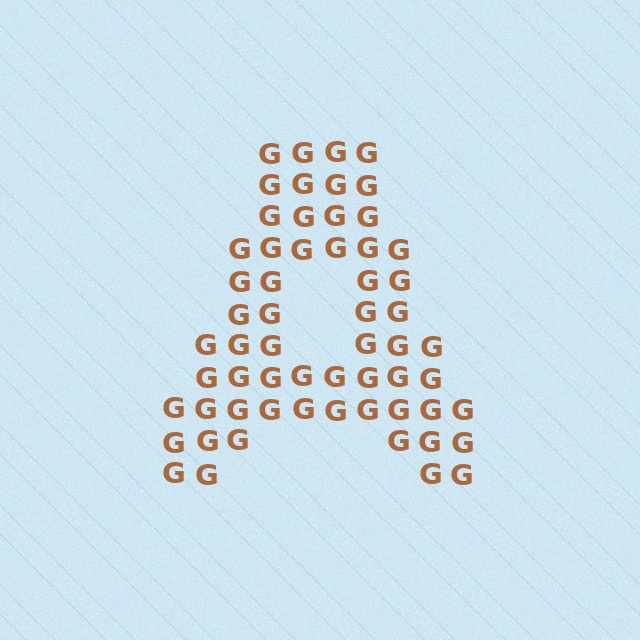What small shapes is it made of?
It is made of small letter G's.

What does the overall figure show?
The overall figure shows the letter A.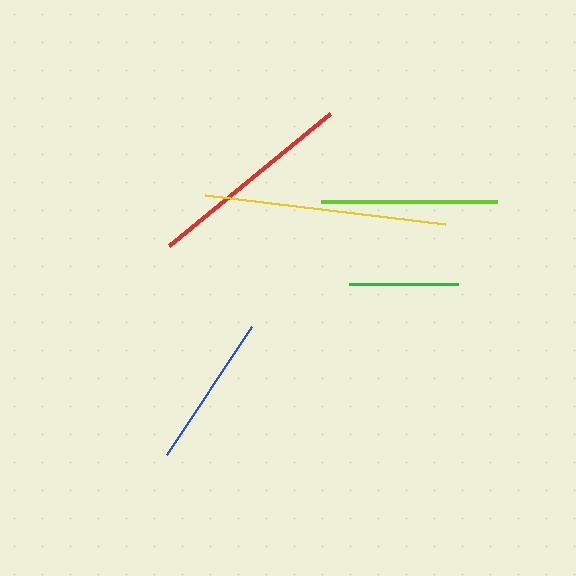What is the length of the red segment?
The red segment is approximately 208 pixels long.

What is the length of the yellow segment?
The yellow segment is approximately 241 pixels long.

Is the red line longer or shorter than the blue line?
The red line is longer than the blue line.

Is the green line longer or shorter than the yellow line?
The yellow line is longer than the green line.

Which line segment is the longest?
The yellow line is the longest at approximately 241 pixels.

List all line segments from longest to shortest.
From longest to shortest: yellow, red, lime, blue, green.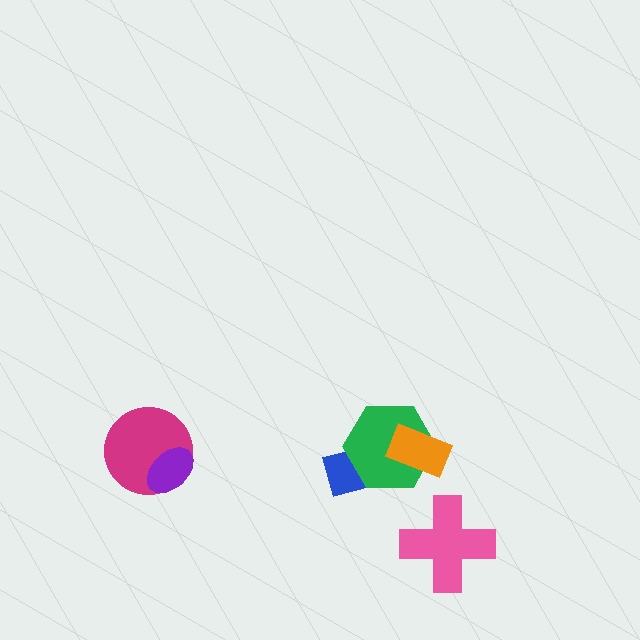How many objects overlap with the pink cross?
0 objects overlap with the pink cross.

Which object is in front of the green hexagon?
The orange rectangle is in front of the green hexagon.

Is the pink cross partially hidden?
No, no other shape covers it.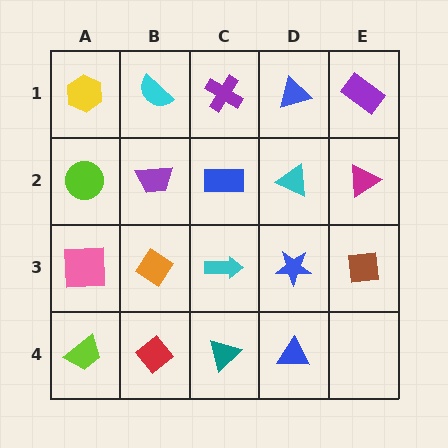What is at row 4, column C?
A teal triangle.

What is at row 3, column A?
A pink square.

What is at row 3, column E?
A brown square.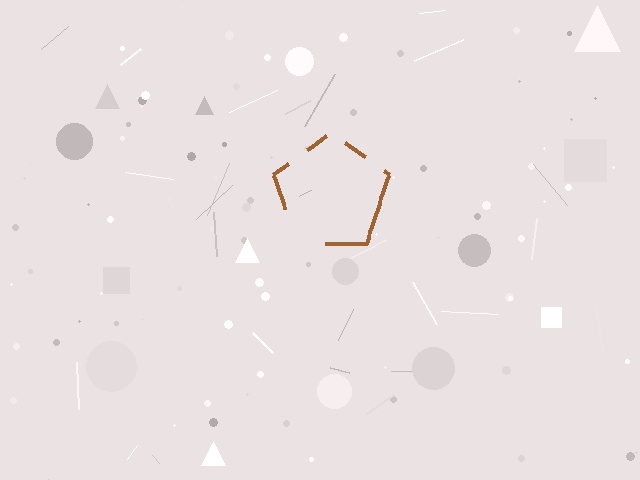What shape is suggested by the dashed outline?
The dashed outline suggests a pentagon.